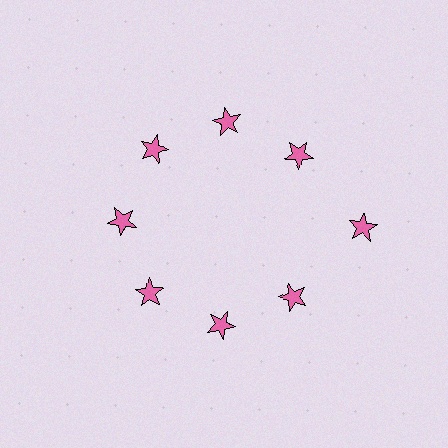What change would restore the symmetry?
The symmetry would be restored by moving it inward, back onto the ring so that all 8 stars sit at equal angles and equal distance from the center.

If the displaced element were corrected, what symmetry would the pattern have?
It would have 8-fold rotational symmetry — the pattern would map onto itself every 45 degrees.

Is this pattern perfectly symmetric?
No. The 8 pink stars are arranged in a ring, but one element near the 3 o'clock position is pushed outward from the center, breaking the 8-fold rotational symmetry.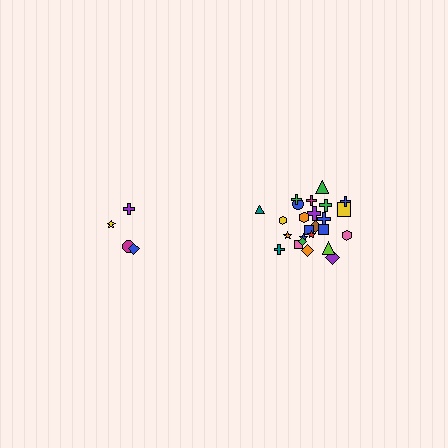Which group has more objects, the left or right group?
The right group.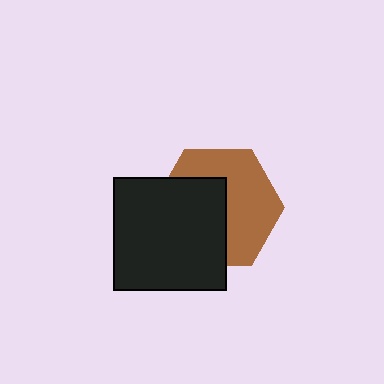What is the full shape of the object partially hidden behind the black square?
The partially hidden object is a brown hexagon.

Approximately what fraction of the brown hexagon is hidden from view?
Roughly 47% of the brown hexagon is hidden behind the black square.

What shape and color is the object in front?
The object in front is a black square.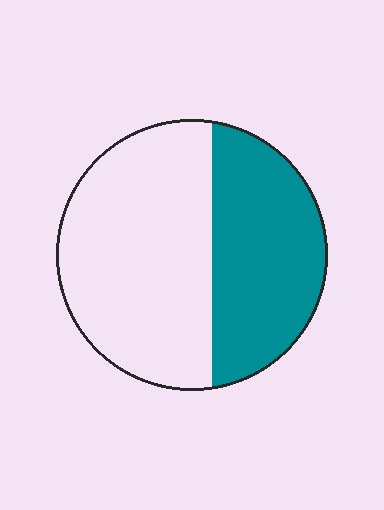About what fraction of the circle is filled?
About two fifths (2/5).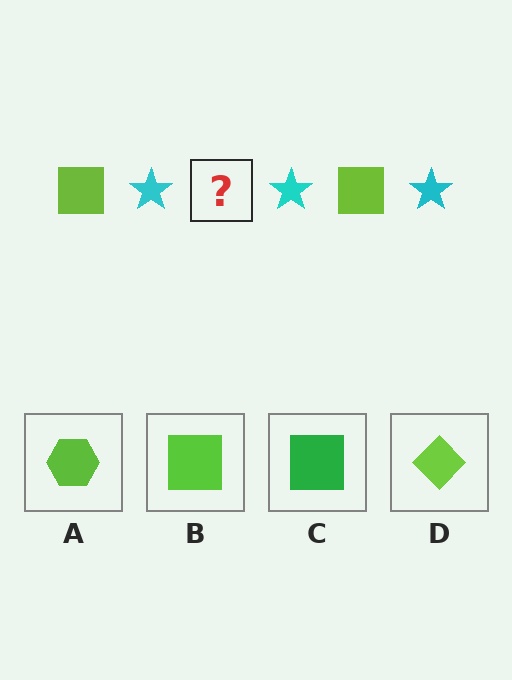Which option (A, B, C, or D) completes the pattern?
B.